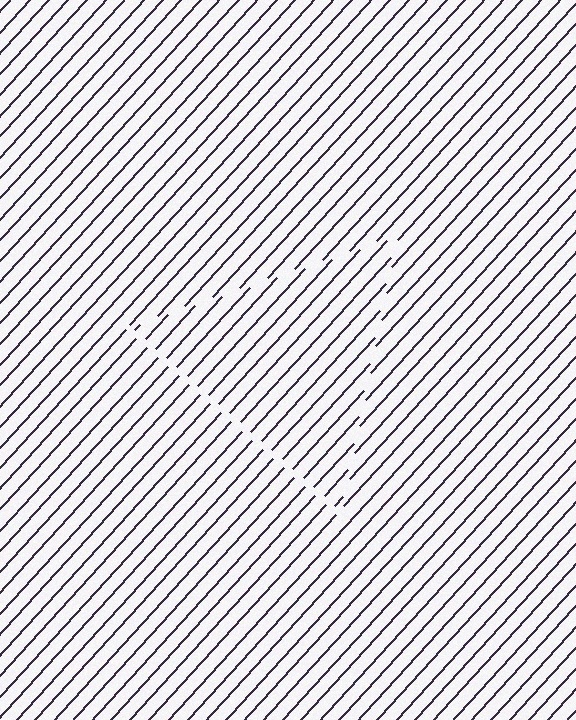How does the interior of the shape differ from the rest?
The interior of the shape contains the same grating, shifted by half a period — the contour is defined by the phase discontinuity where line-ends from the inner and outer gratings abut.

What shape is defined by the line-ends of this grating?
An illusory triangle. The interior of the shape contains the same grating, shifted by half a period — the contour is defined by the phase discontinuity where line-ends from the inner and outer gratings abut.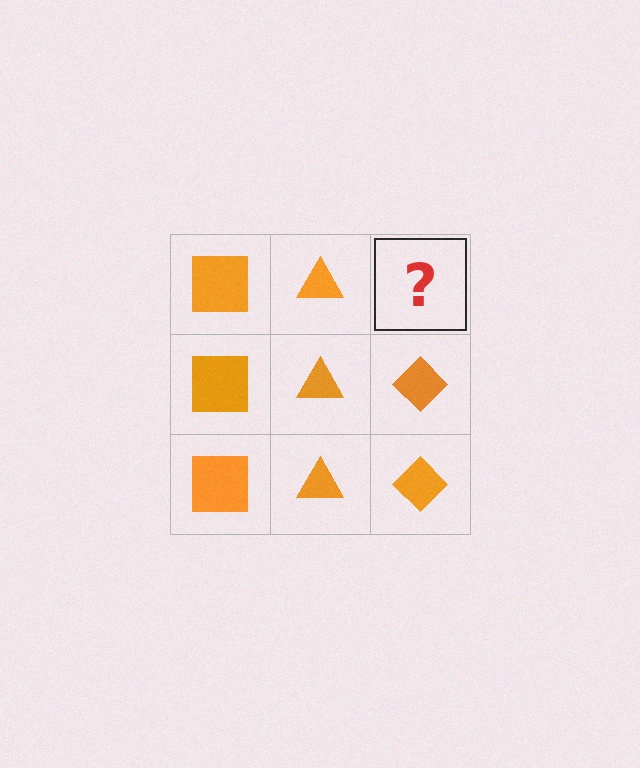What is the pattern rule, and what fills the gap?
The rule is that each column has a consistent shape. The gap should be filled with an orange diamond.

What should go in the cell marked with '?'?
The missing cell should contain an orange diamond.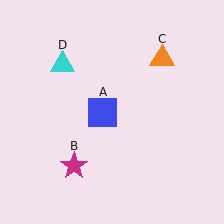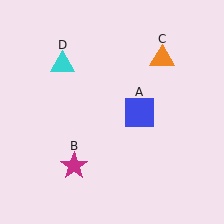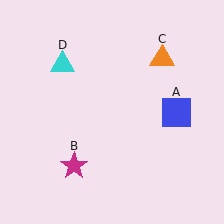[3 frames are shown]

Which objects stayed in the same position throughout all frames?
Magenta star (object B) and orange triangle (object C) and cyan triangle (object D) remained stationary.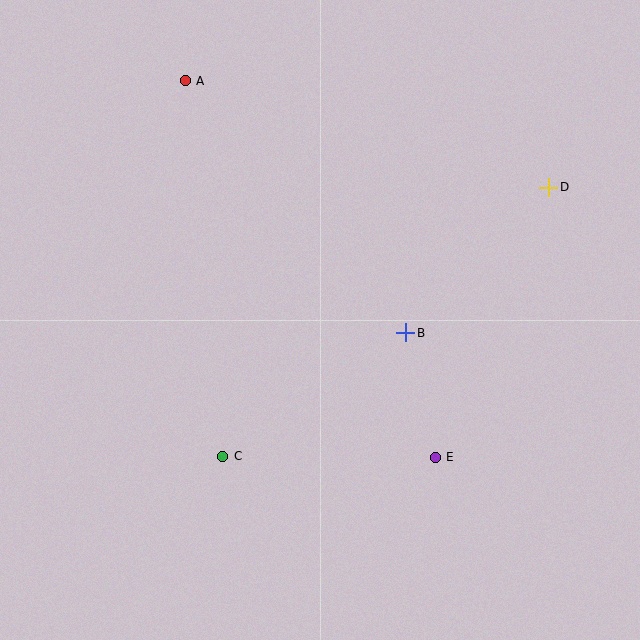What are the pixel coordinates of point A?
Point A is at (185, 81).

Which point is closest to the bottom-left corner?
Point C is closest to the bottom-left corner.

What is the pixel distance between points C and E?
The distance between C and E is 212 pixels.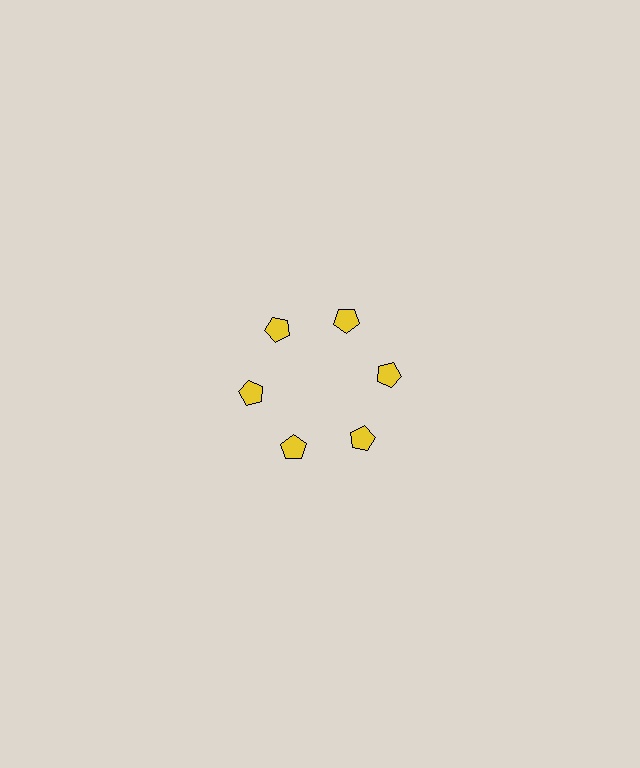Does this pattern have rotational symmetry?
Yes, this pattern has 6-fold rotational symmetry. It looks the same after rotating 60 degrees around the center.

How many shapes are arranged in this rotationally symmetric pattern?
There are 6 shapes, arranged in 6 groups of 1.